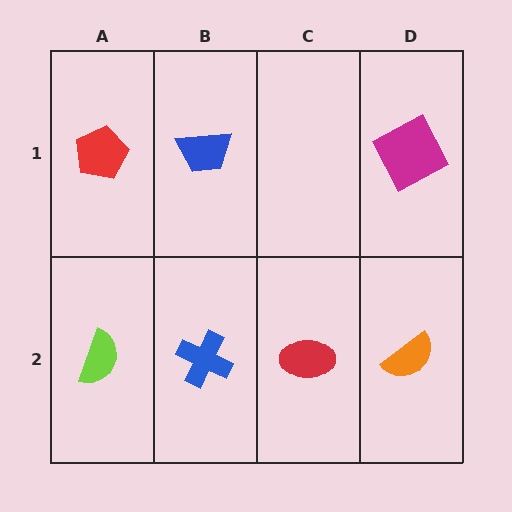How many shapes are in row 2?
4 shapes.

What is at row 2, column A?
A lime semicircle.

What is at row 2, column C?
A red ellipse.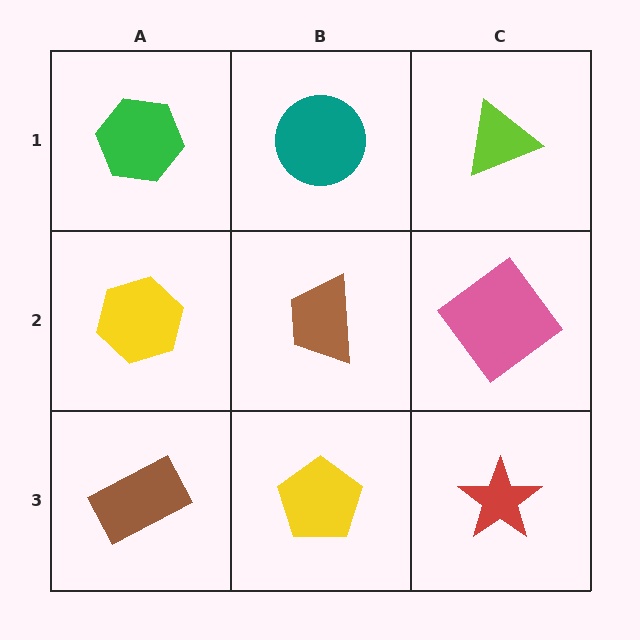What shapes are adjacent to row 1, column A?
A yellow hexagon (row 2, column A), a teal circle (row 1, column B).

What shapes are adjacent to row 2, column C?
A lime triangle (row 1, column C), a red star (row 3, column C), a brown trapezoid (row 2, column B).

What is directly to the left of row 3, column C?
A yellow pentagon.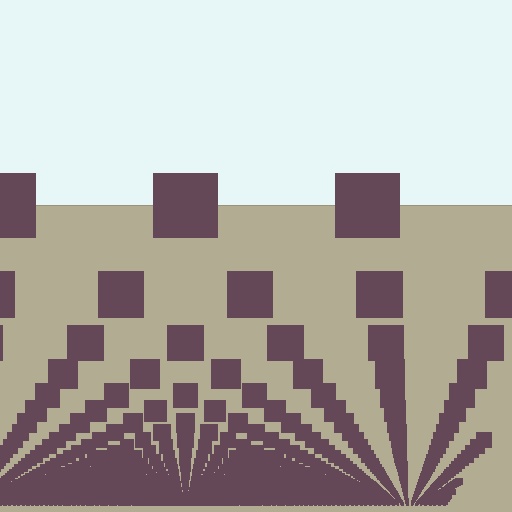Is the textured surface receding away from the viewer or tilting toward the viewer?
The surface appears to tilt toward the viewer. Texture elements get larger and sparser toward the top.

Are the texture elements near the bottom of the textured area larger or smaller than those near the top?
Smaller. The gradient is inverted — elements near the bottom are smaller and denser.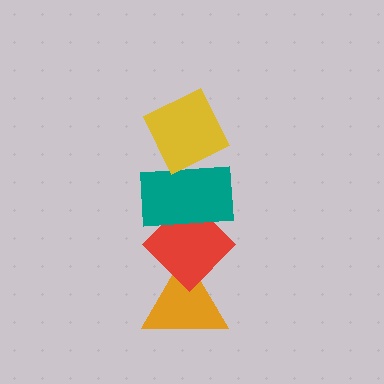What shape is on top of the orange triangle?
The red diamond is on top of the orange triangle.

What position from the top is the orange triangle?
The orange triangle is 4th from the top.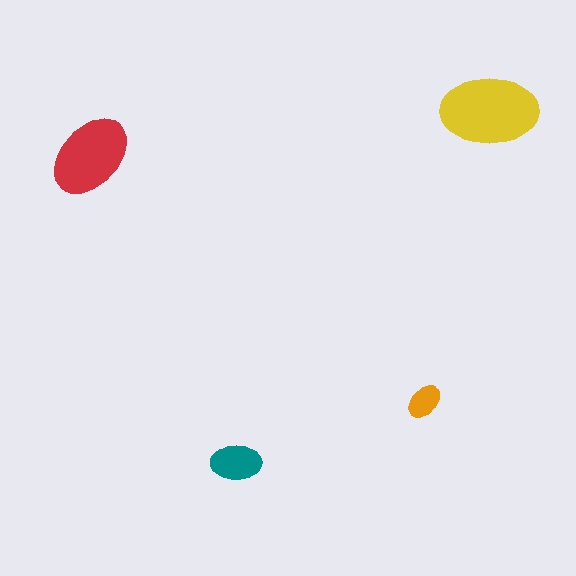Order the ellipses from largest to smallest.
the yellow one, the red one, the teal one, the orange one.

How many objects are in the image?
There are 4 objects in the image.